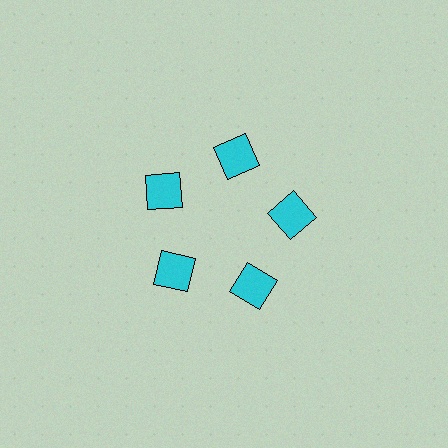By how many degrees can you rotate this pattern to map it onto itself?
The pattern maps onto itself every 72 degrees of rotation.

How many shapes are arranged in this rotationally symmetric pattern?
There are 5 shapes, arranged in 5 groups of 1.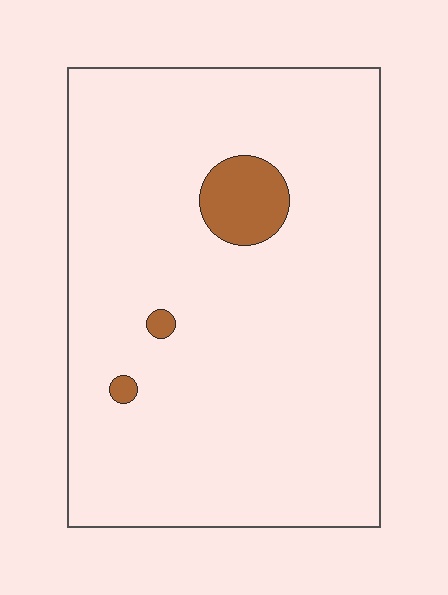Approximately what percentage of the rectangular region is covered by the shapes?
Approximately 5%.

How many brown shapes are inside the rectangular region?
3.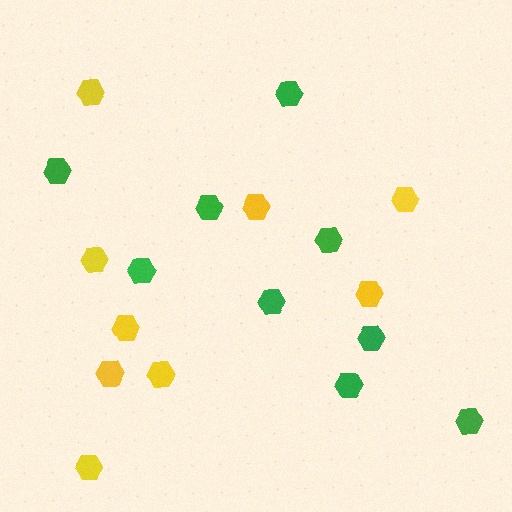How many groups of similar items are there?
There are 2 groups: one group of yellow hexagons (9) and one group of green hexagons (9).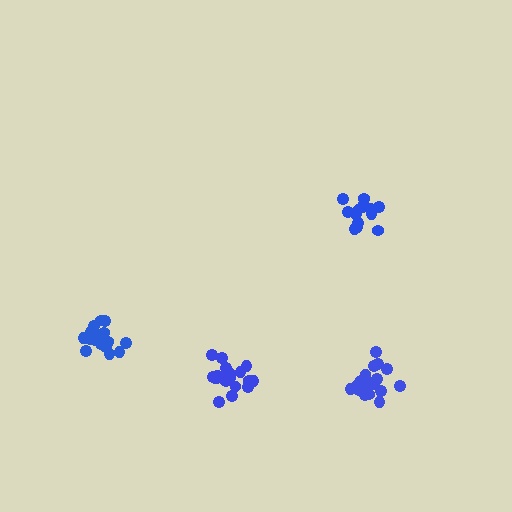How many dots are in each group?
Group 1: 19 dots, Group 2: 20 dots, Group 3: 15 dots, Group 4: 19 dots (73 total).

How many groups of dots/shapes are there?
There are 4 groups.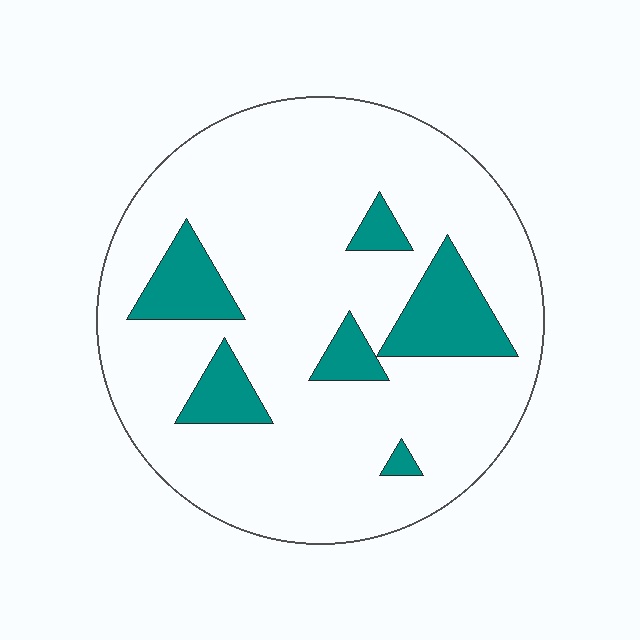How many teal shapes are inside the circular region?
6.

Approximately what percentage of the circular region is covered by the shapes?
Approximately 15%.